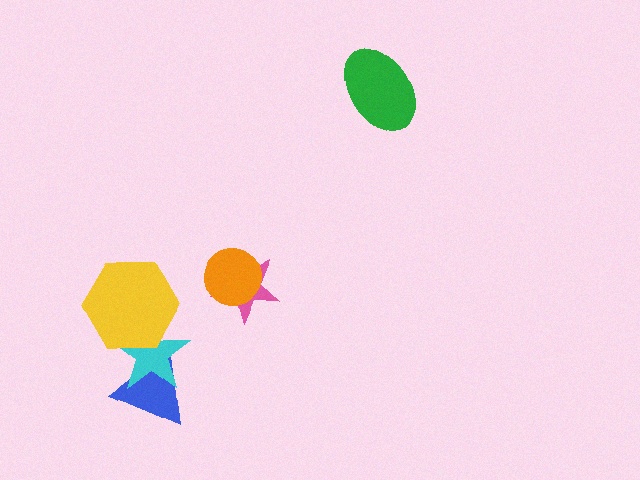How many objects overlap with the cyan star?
2 objects overlap with the cyan star.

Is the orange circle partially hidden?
No, no other shape covers it.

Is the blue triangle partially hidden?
Yes, it is partially covered by another shape.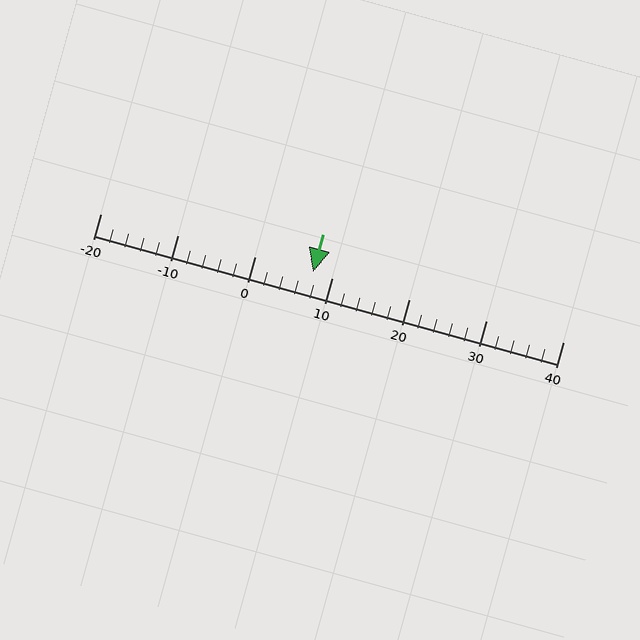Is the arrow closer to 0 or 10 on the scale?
The arrow is closer to 10.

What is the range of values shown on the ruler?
The ruler shows values from -20 to 40.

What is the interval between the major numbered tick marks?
The major tick marks are spaced 10 units apart.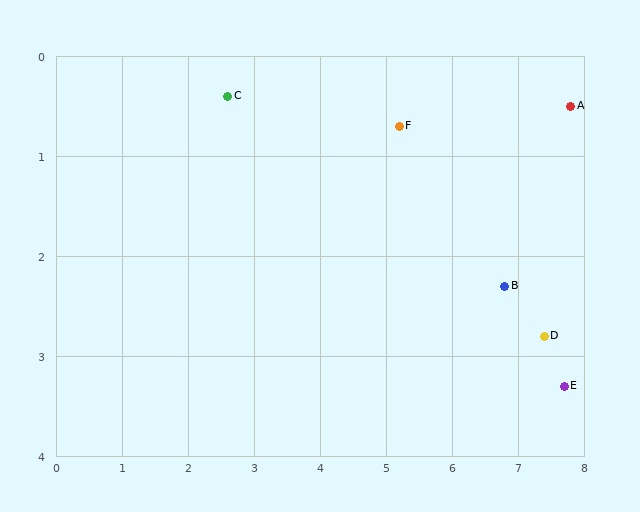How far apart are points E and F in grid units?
Points E and F are about 3.6 grid units apart.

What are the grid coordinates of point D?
Point D is at approximately (7.4, 2.8).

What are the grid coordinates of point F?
Point F is at approximately (5.2, 0.7).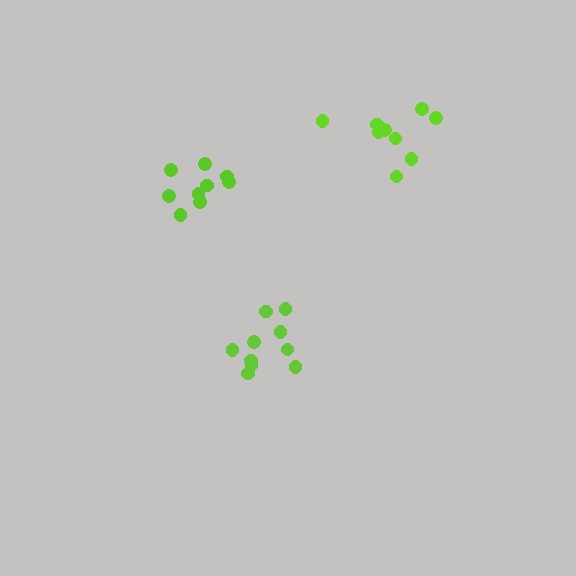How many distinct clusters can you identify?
There are 3 distinct clusters.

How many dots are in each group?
Group 1: 10 dots, Group 2: 9 dots, Group 3: 9 dots (28 total).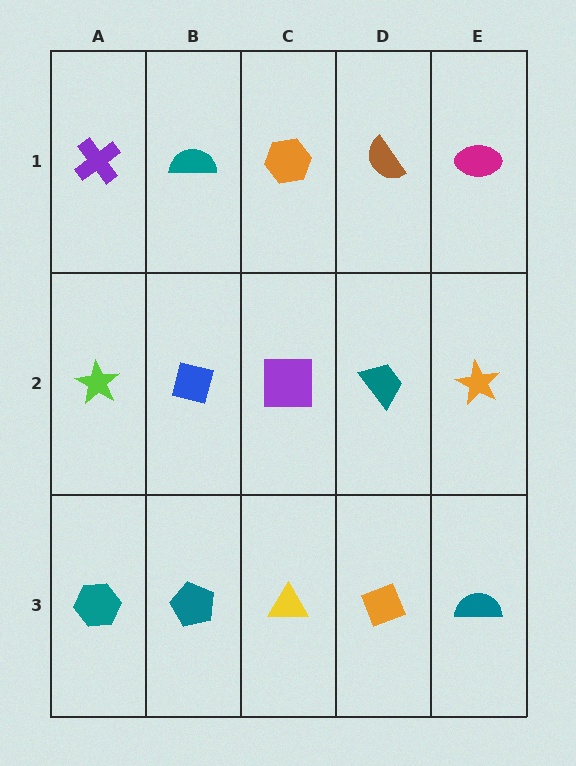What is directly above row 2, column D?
A brown semicircle.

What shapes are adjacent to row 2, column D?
A brown semicircle (row 1, column D), an orange diamond (row 3, column D), a purple square (row 2, column C), an orange star (row 2, column E).